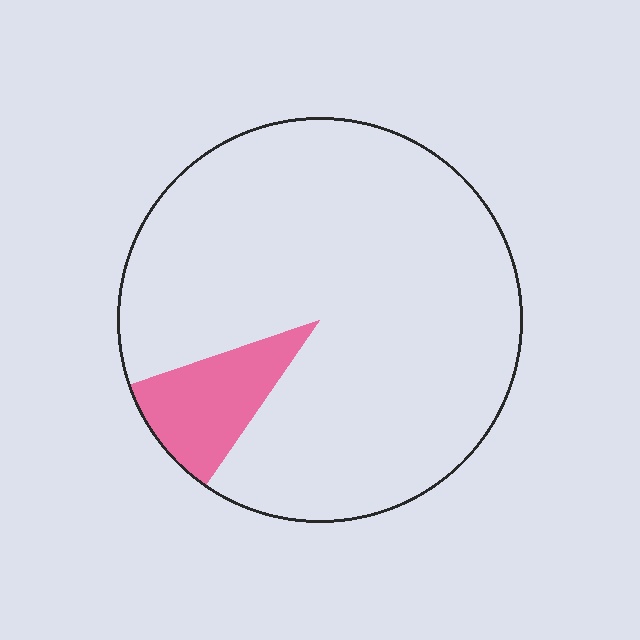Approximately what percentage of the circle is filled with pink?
Approximately 10%.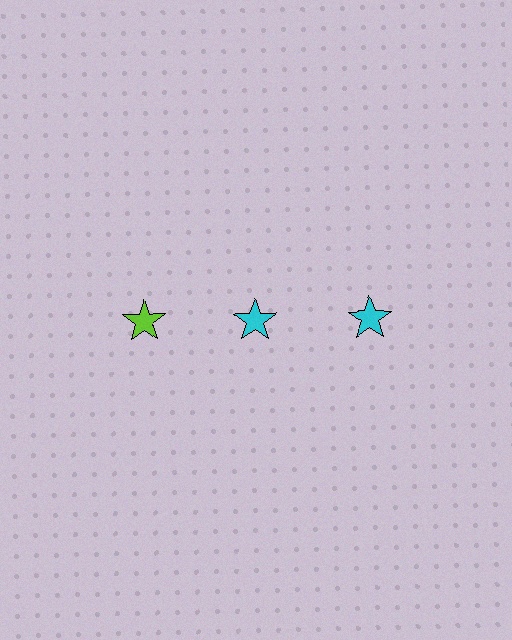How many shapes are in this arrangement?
There are 3 shapes arranged in a grid pattern.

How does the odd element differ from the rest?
It has a different color: lime instead of cyan.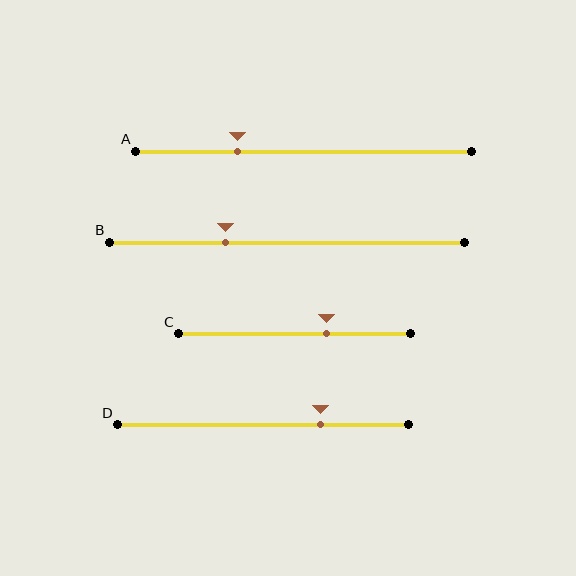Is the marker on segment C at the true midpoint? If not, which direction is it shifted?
No, the marker on segment C is shifted to the right by about 14% of the segment length.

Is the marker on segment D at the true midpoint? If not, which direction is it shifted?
No, the marker on segment D is shifted to the right by about 20% of the segment length.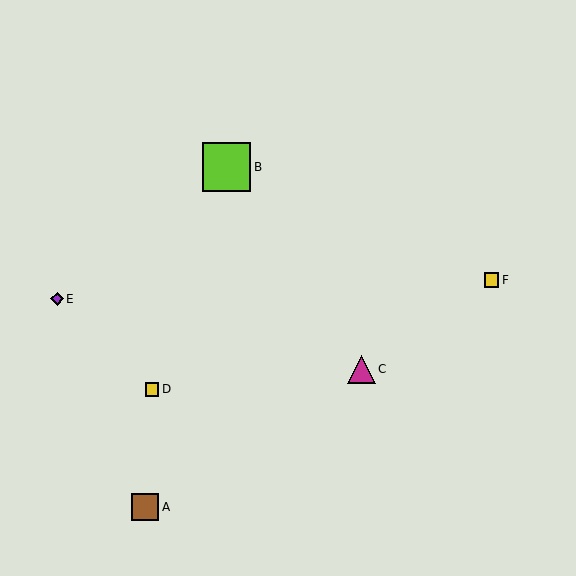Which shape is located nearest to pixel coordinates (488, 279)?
The yellow square (labeled F) at (492, 280) is nearest to that location.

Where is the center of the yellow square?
The center of the yellow square is at (152, 389).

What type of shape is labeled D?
Shape D is a yellow square.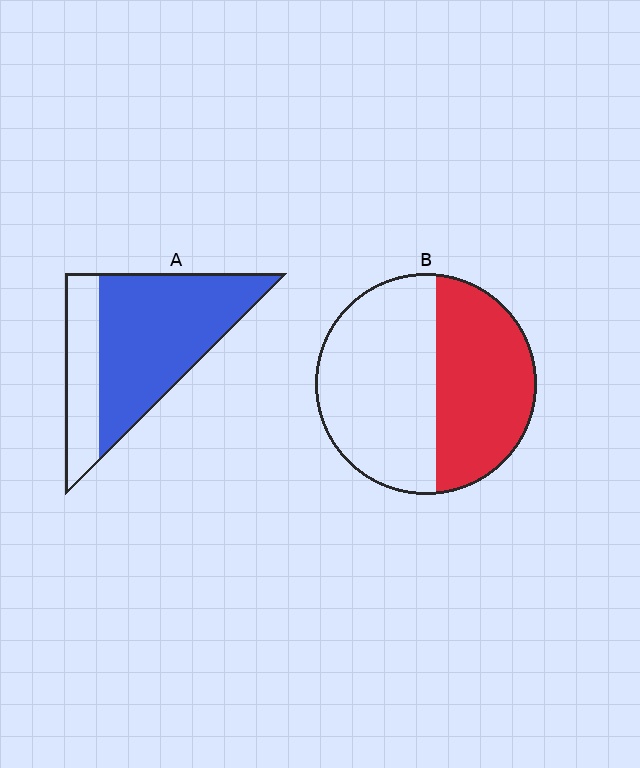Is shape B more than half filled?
No.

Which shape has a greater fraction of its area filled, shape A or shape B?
Shape A.